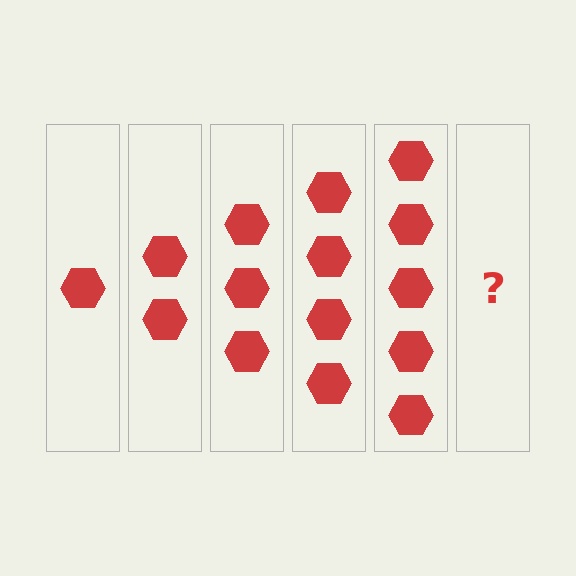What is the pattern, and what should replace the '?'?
The pattern is that each step adds one more hexagon. The '?' should be 6 hexagons.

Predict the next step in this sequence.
The next step is 6 hexagons.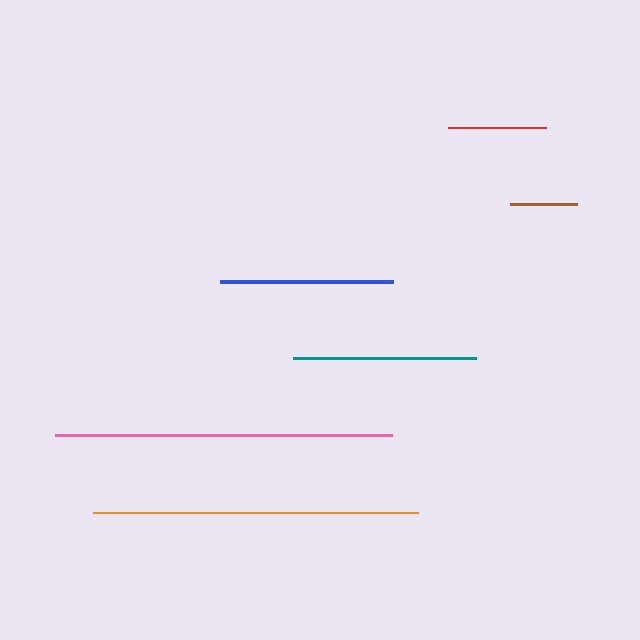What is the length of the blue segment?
The blue segment is approximately 173 pixels long.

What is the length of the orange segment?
The orange segment is approximately 325 pixels long.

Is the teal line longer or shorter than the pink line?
The pink line is longer than the teal line.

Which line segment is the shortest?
The brown line is the shortest at approximately 67 pixels.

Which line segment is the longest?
The pink line is the longest at approximately 337 pixels.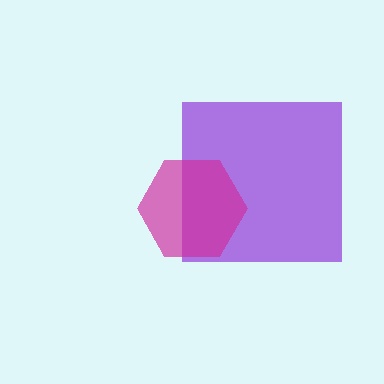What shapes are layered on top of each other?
The layered shapes are: a purple square, a magenta hexagon.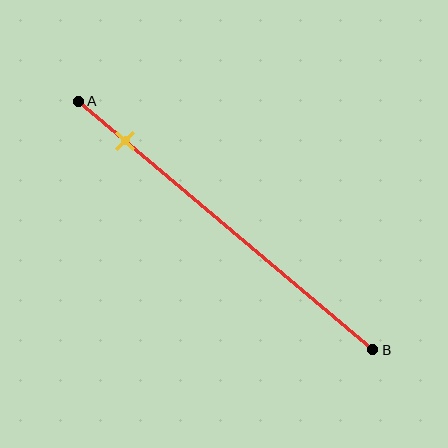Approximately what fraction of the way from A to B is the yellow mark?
The yellow mark is approximately 15% of the way from A to B.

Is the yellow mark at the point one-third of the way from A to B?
No, the mark is at about 15% from A, not at the 33% one-third point.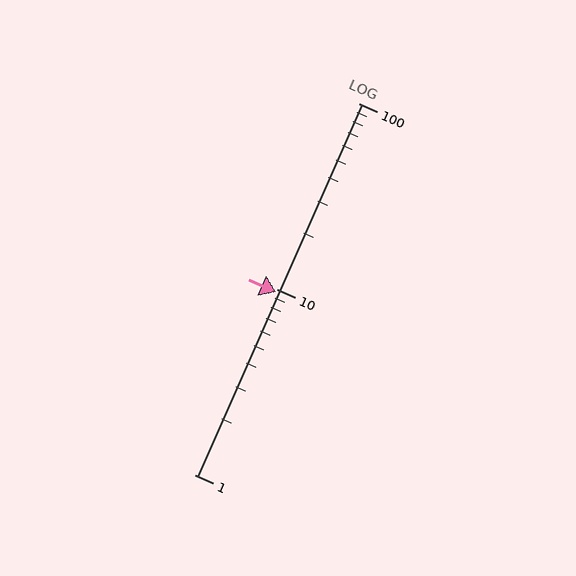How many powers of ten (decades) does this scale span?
The scale spans 2 decades, from 1 to 100.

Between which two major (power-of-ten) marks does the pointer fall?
The pointer is between 1 and 10.